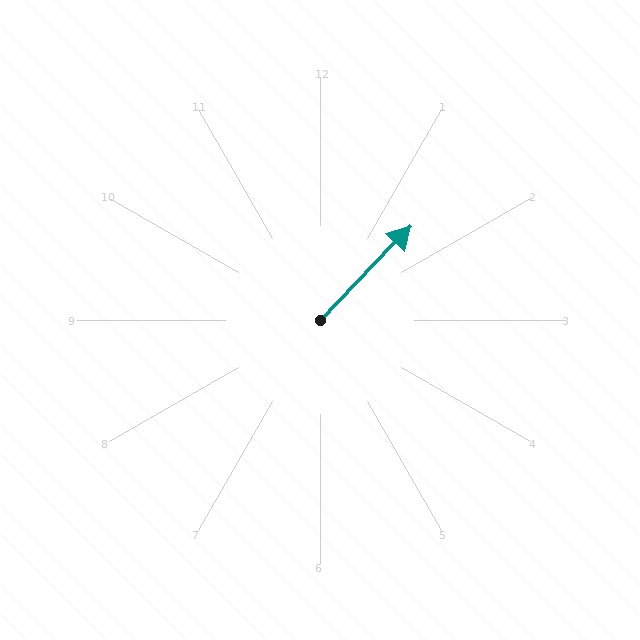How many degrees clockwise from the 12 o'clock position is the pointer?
Approximately 44 degrees.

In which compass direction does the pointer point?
Northeast.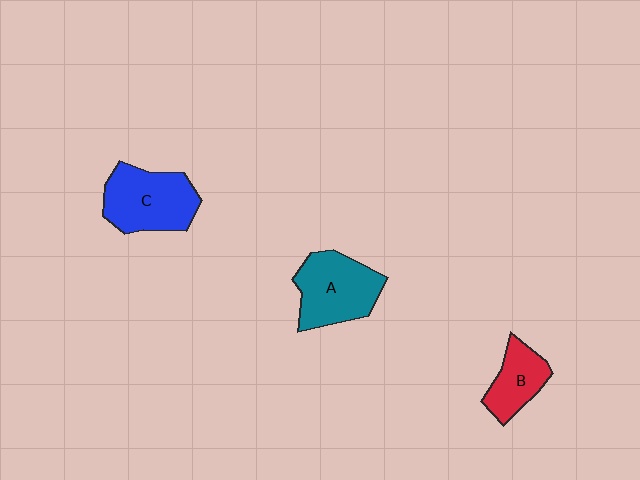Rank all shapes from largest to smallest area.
From largest to smallest: C (blue), A (teal), B (red).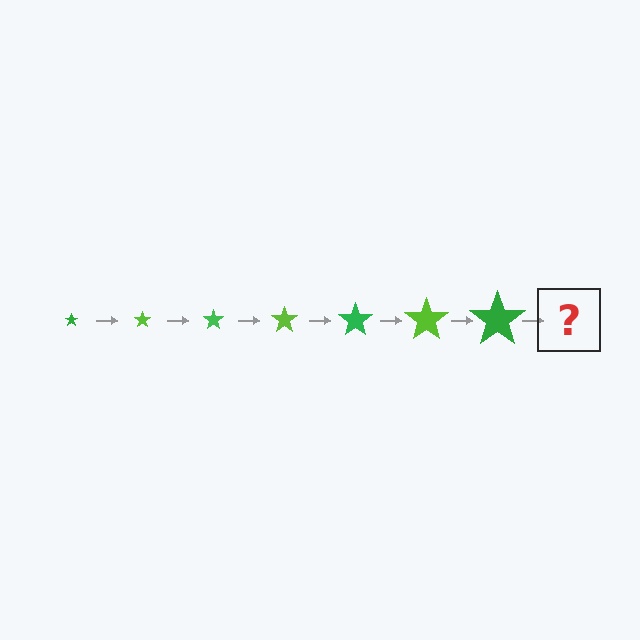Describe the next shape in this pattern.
It should be a lime star, larger than the previous one.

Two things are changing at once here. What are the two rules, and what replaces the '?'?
The two rules are that the star grows larger each step and the color cycles through green and lime. The '?' should be a lime star, larger than the previous one.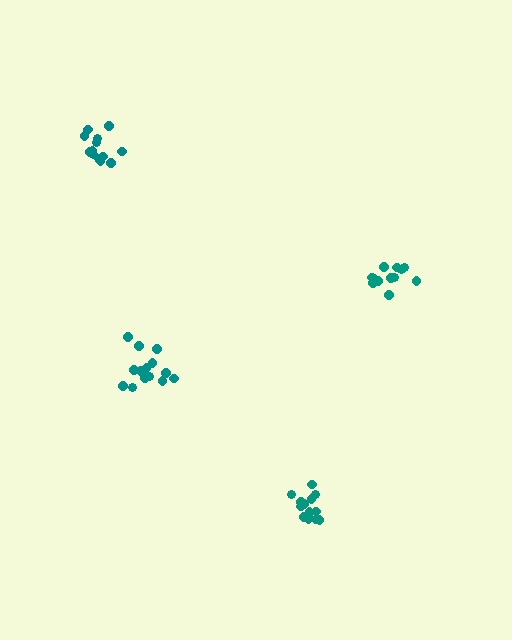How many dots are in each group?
Group 1: 12 dots, Group 2: 13 dots, Group 3: 14 dots, Group 4: 14 dots (53 total).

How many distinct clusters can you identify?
There are 4 distinct clusters.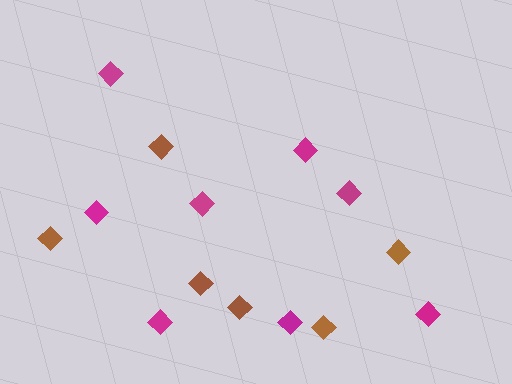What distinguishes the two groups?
There are 2 groups: one group of magenta diamonds (8) and one group of brown diamonds (6).